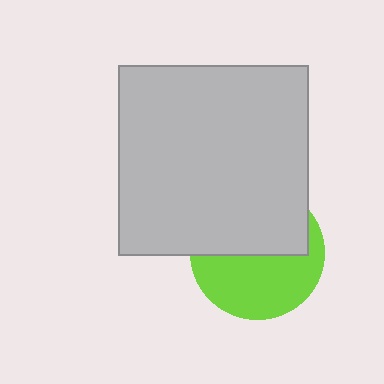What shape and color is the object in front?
The object in front is a light gray square.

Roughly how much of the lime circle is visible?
About half of it is visible (roughly 51%).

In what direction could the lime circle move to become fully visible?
The lime circle could move down. That would shift it out from behind the light gray square entirely.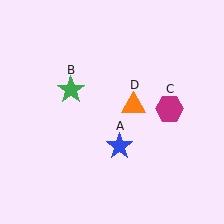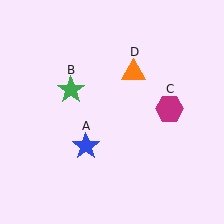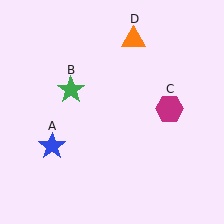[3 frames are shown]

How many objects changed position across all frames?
2 objects changed position: blue star (object A), orange triangle (object D).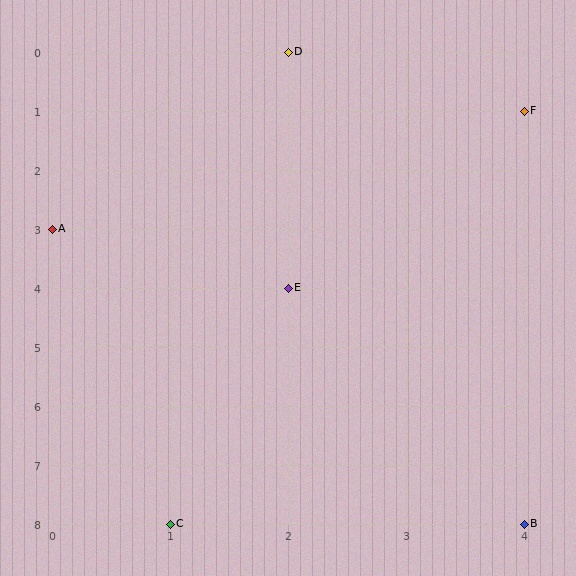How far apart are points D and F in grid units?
Points D and F are 2 columns and 1 row apart (about 2.2 grid units diagonally).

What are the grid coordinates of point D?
Point D is at grid coordinates (2, 0).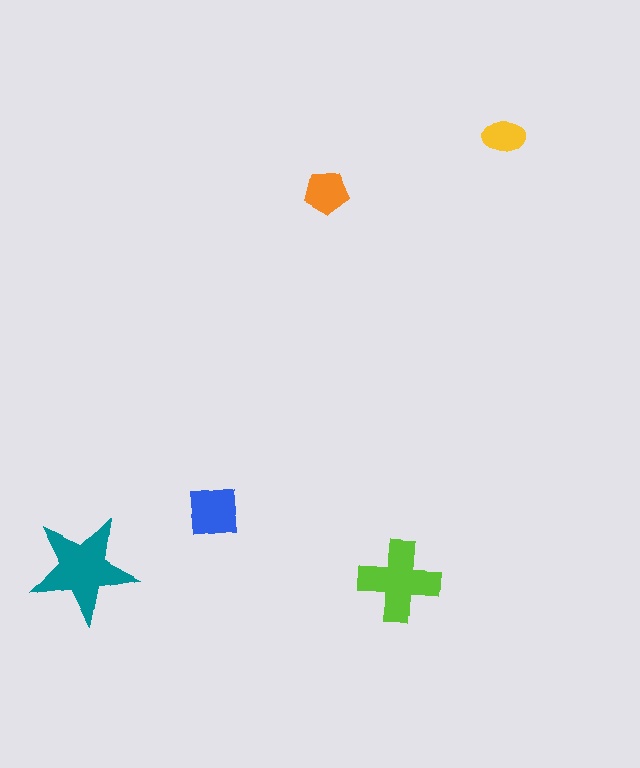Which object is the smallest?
The yellow ellipse.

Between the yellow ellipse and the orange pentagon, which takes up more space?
The orange pentagon.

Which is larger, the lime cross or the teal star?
The teal star.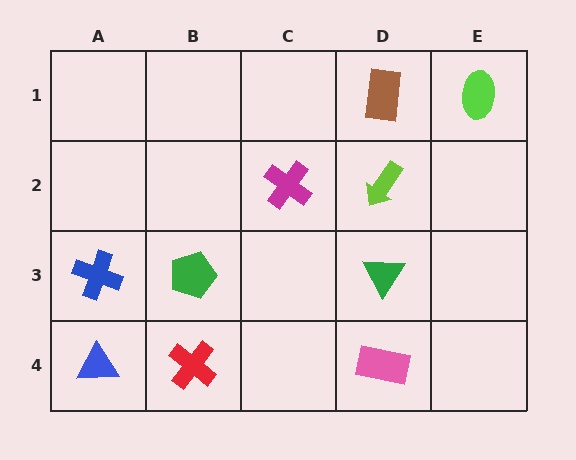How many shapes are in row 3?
3 shapes.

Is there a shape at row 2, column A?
No, that cell is empty.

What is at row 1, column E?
A lime ellipse.